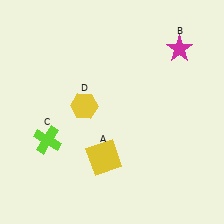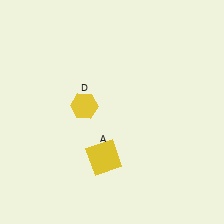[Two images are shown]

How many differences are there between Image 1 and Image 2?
There are 2 differences between the two images.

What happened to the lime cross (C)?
The lime cross (C) was removed in Image 2. It was in the bottom-left area of Image 1.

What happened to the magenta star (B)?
The magenta star (B) was removed in Image 2. It was in the top-right area of Image 1.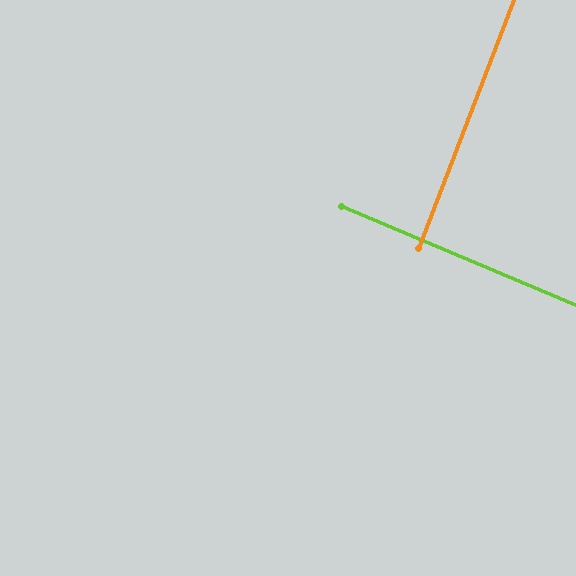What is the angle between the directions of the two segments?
Approximately 88 degrees.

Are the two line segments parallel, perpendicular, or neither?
Perpendicular — they meet at approximately 88°.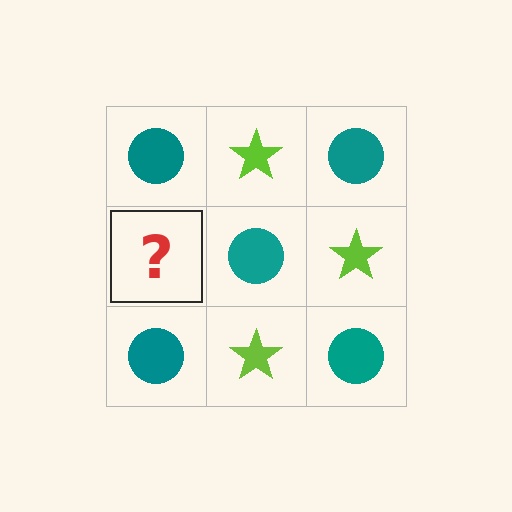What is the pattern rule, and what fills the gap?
The rule is that it alternates teal circle and lime star in a checkerboard pattern. The gap should be filled with a lime star.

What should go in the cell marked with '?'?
The missing cell should contain a lime star.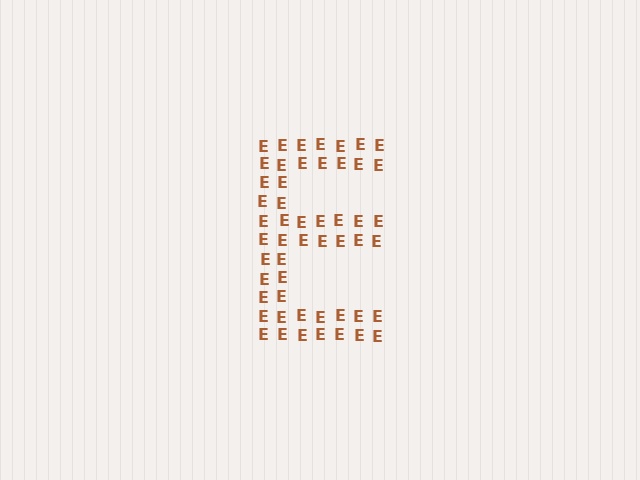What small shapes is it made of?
It is made of small letter E's.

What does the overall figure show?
The overall figure shows the letter E.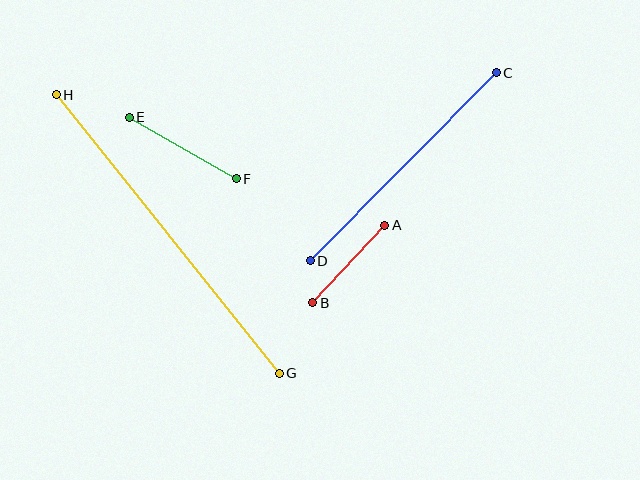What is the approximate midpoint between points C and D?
The midpoint is at approximately (403, 167) pixels.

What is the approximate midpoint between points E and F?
The midpoint is at approximately (183, 148) pixels.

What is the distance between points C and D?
The distance is approximately 265 pixels.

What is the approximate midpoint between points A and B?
The midpoint is at approximately (349, 264) pixels.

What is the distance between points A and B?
The distance is approximately 106 pixels.